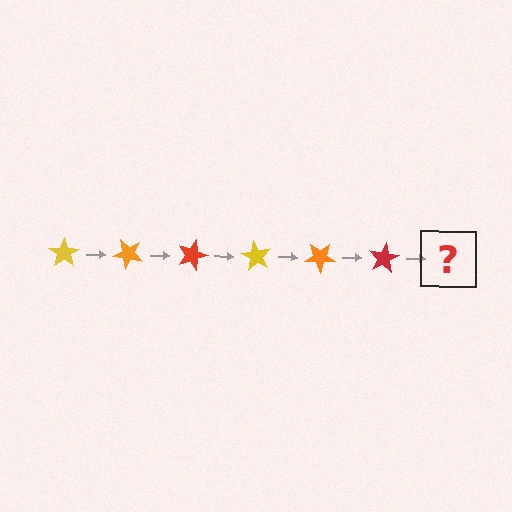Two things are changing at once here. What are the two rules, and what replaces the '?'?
The two rules are that it rotates 45 degrees each step and the color cycles through yellow, orange, and red. The '?' should be a yellow star, rotated 270 degrees from the start.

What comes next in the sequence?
The next element should be a yellow star, rotated 270 degrees from the start.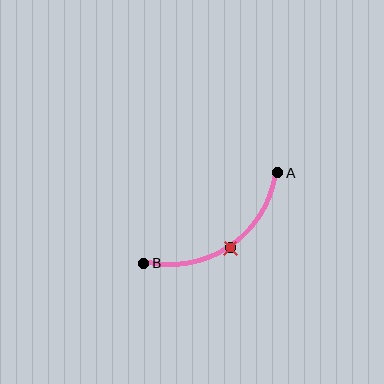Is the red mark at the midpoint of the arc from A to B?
Yes. The red mark lies on the arc at equal arc-length from both A and B — it is the arc midpoint.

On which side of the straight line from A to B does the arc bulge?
The arc bulges below and to the right of the straight line connecting A and B.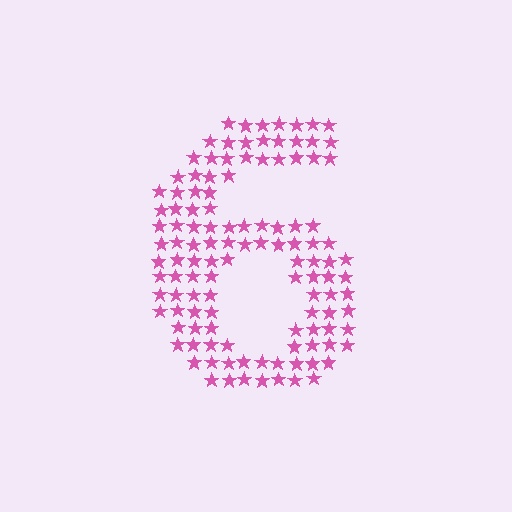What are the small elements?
The small elements are stars.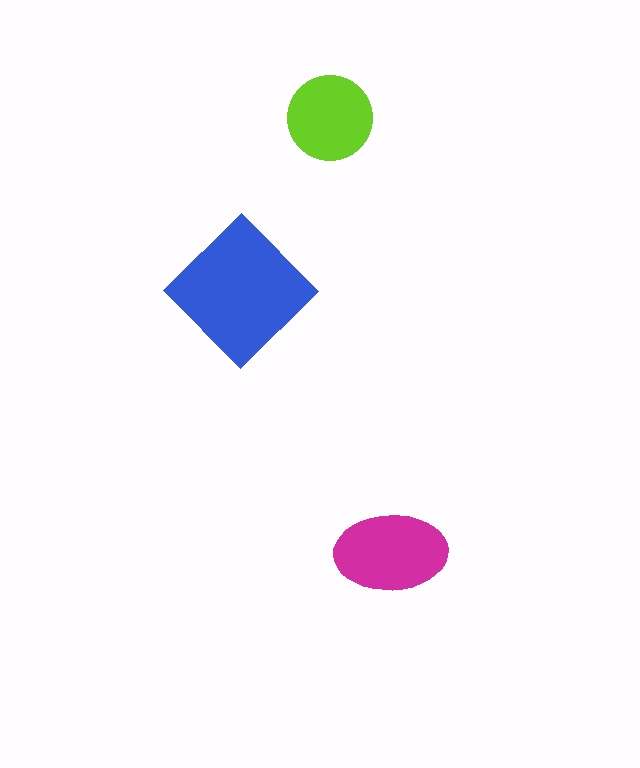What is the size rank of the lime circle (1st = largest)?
3rd.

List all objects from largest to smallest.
The blue diamond, the magenta ellipse, the lime circle.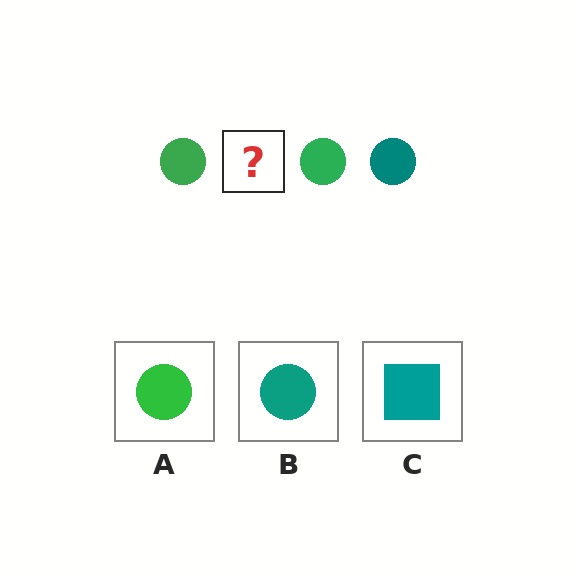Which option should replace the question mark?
Option B.